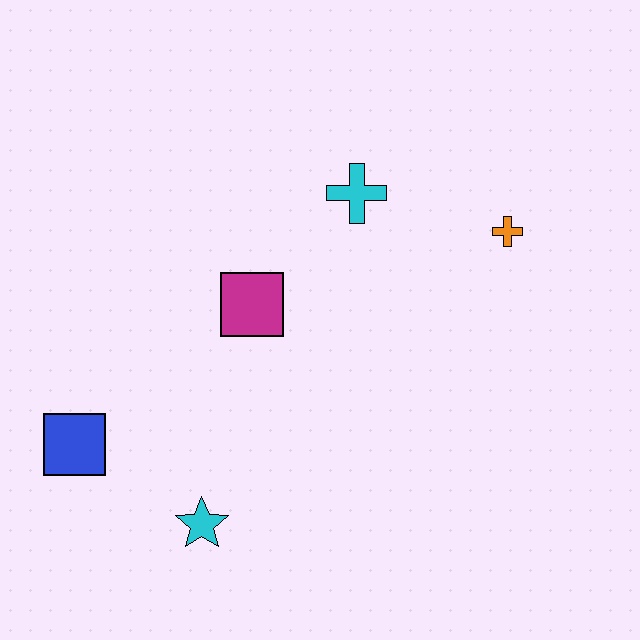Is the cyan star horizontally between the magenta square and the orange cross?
No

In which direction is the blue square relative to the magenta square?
The blue square is to the left of the magenta square.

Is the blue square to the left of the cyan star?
Yes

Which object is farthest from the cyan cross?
The blue square is farthest from the cyan cross.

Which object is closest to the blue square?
The cyan star is closest to the blue square.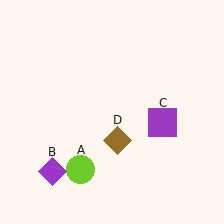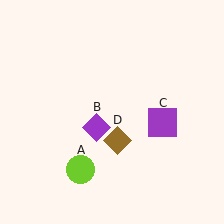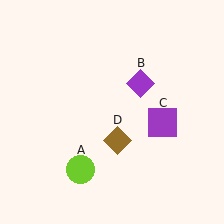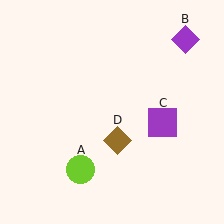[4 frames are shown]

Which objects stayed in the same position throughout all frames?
Lime circle (object A) and purple square (object C) and brown diamond (object D) remained stationary.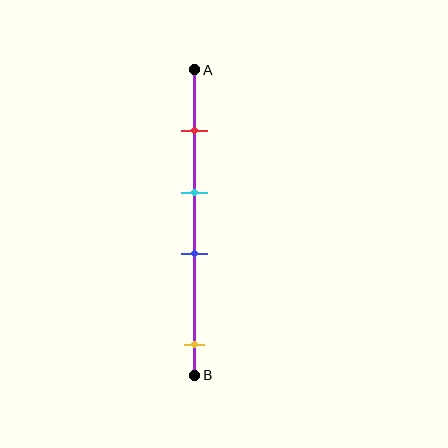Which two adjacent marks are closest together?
The cyan and blue marks are the closest adjacent pair.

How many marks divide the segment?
There are 4 marks dividing the segment.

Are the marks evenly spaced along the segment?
No, the marks are not evenly spaced.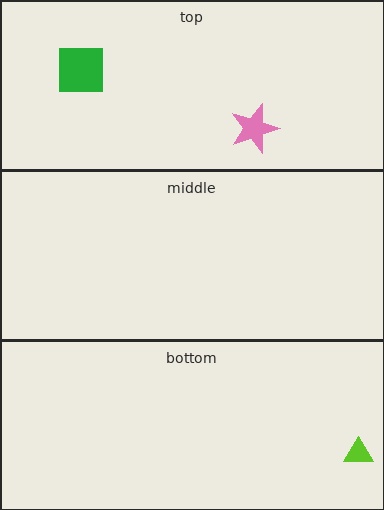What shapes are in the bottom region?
The lime triangle.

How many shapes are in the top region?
2.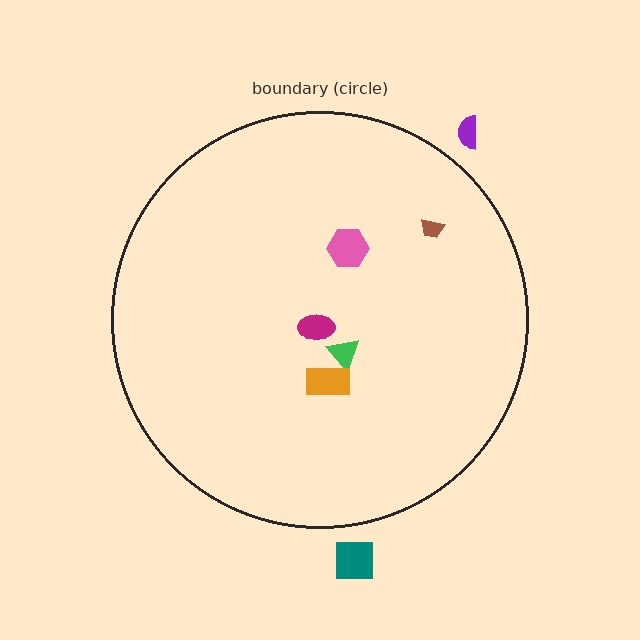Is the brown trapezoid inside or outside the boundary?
Inside.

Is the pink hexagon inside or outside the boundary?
Inside.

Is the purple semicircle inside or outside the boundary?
Outside.